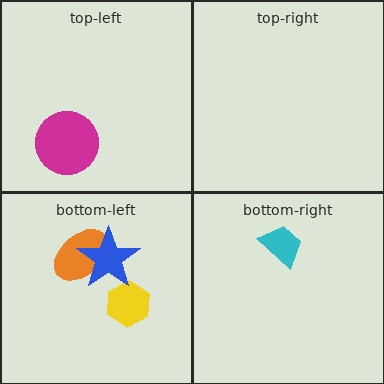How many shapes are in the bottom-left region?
3.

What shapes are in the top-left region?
The magenta circle.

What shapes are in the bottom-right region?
The cyan trapezoid.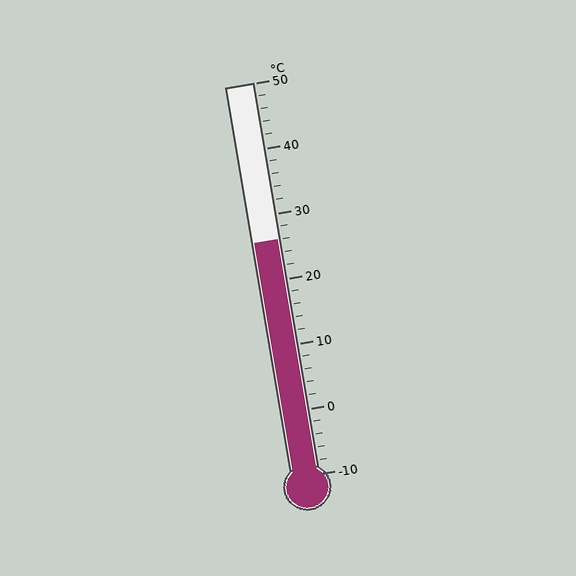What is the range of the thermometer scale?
The thermometer scale ranges from -10°C to 50°C.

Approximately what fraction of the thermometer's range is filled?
The thermometer is filled to approximately 60% of its range.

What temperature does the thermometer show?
The thermometer shows approximately 26°C.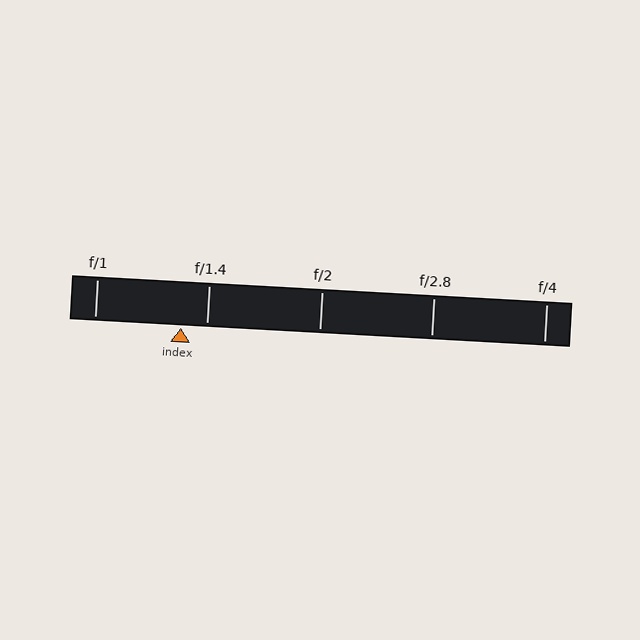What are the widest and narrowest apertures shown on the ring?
The widest aperture shown is f/1 and the narrowest is f/4.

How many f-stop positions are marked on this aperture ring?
There are 5 f-stop positions marked.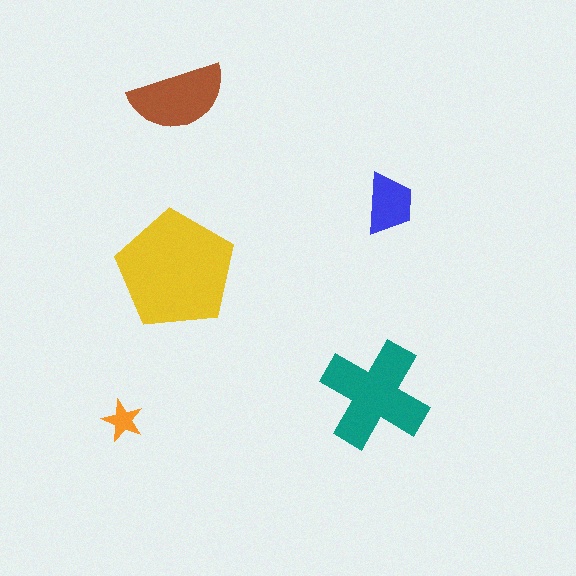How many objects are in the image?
There are 5 objects in the image.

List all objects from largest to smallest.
The yellow pentagon, the teal cross, the brown semicircle, the blue trapezoid, the orange star.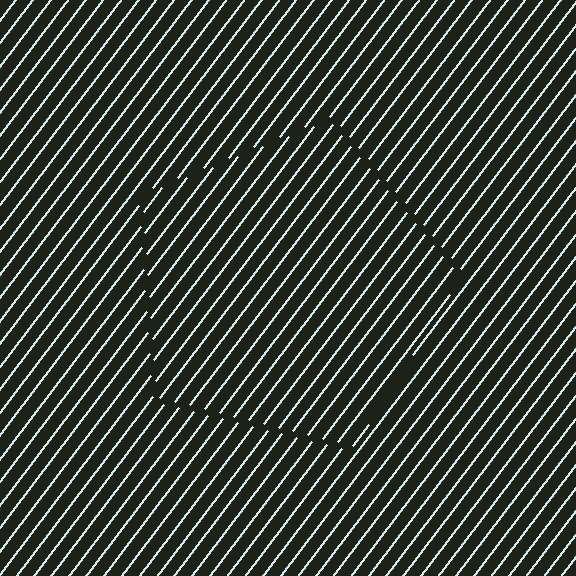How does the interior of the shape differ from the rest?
The interior of the shape contains the same grating, shifted by half a period — the contour is defined by the phase discontinuity where line-ends from the inner and outer gratings abut.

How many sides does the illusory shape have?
5 sides — the line-ends trace a pentagon.